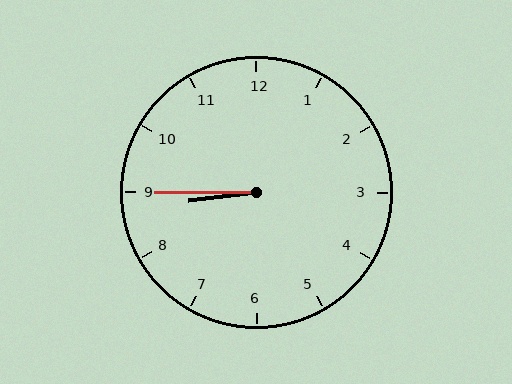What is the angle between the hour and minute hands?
Approximately 8 degrees.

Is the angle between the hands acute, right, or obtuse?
It is acute.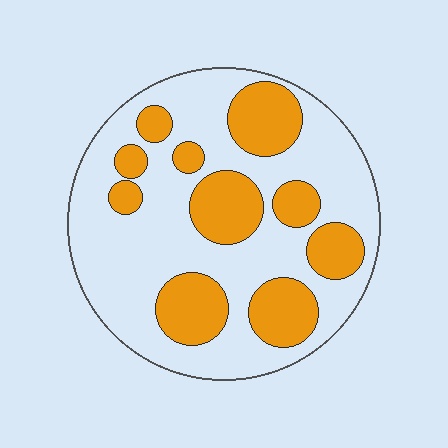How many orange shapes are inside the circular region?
10.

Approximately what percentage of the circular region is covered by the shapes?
Approximately 35%.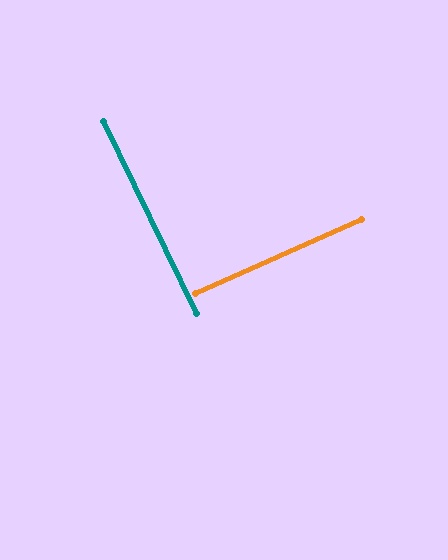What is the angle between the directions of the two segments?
Approximately 88 degrees.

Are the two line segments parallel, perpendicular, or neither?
Perpendicular — they meet at approximately 88°.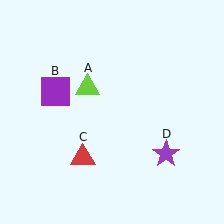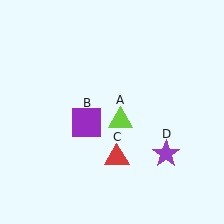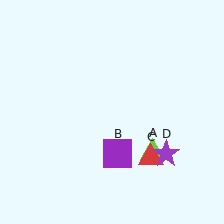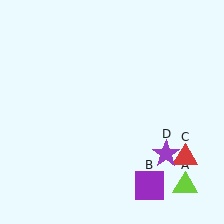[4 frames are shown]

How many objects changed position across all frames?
3 objects changed position: lime triangle (object A), purple square (object B), red triangle (object C).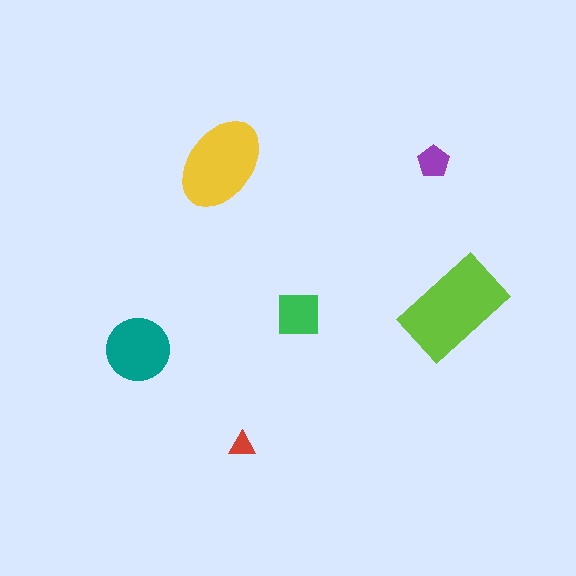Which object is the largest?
The lime rectangle.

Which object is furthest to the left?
The teal circle is leftmost.